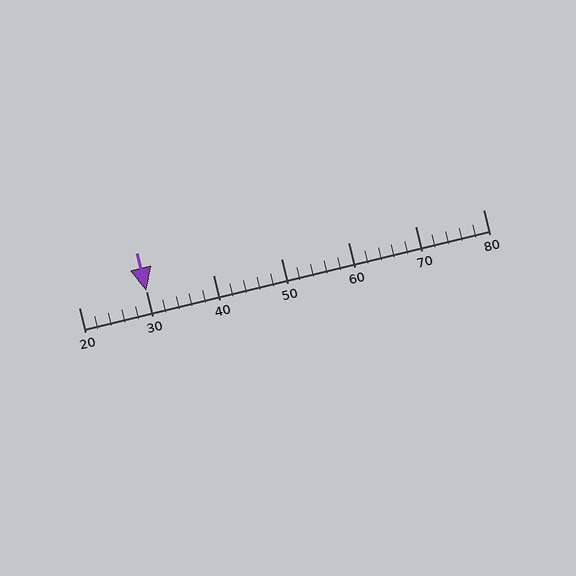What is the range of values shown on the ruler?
The ruler shows values from 20 to 80.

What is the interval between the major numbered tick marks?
The major tick marks are spaced 10 units apart.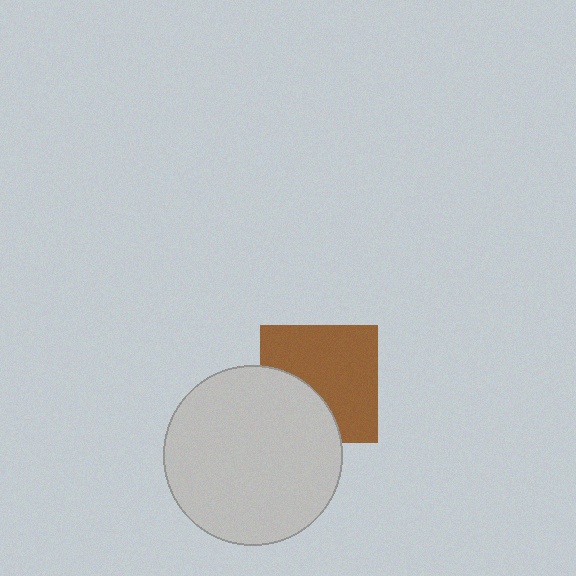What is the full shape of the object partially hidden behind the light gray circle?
The partially hidden object is a brown square.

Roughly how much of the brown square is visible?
Most of it is visible (roughly 65%).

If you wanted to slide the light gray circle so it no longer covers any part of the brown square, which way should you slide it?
Slide it toward the lower-left — that is the most direct way to separate the two shapes.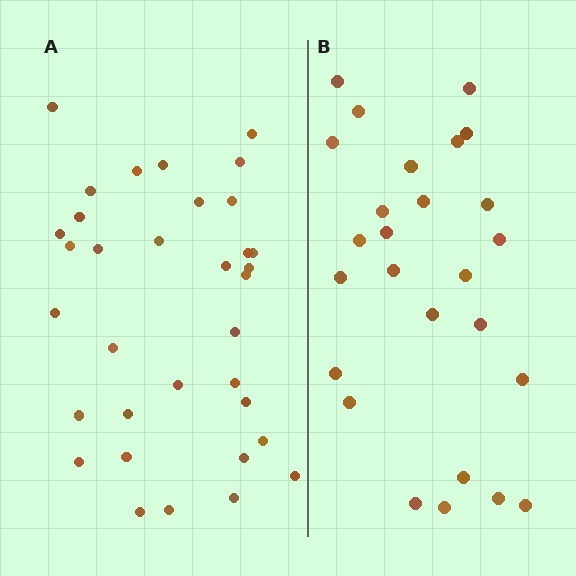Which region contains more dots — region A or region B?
Region A (the left region) has more dots.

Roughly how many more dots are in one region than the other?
Region A has roughly 8 or so more dots than region B.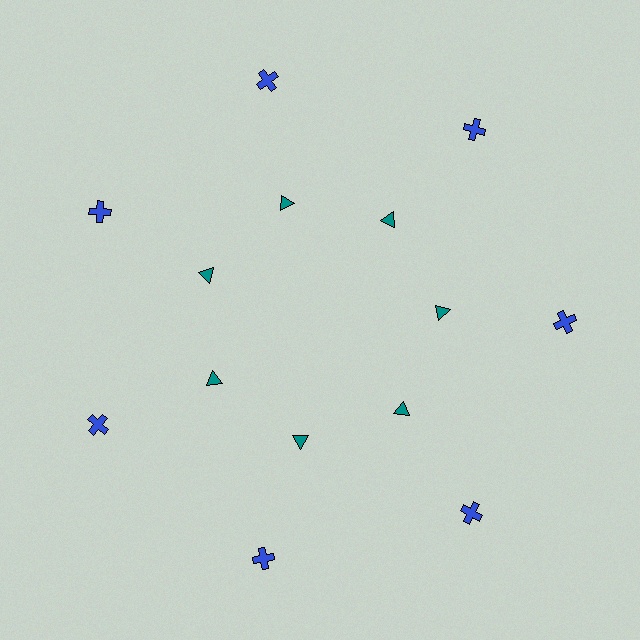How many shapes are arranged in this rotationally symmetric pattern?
There are 14 shapes, arranged in 7 groups of 2.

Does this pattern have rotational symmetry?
Yes, this pattern has 7-fold rotational symmetry. It looks the same after rotating 51 degrees around the center.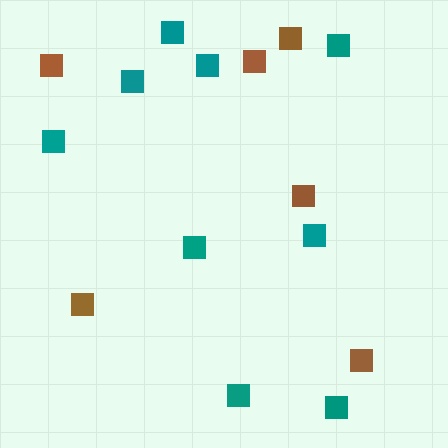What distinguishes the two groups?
There are 2 groups: one group of teal squares (9) and one group of brown squares (6).